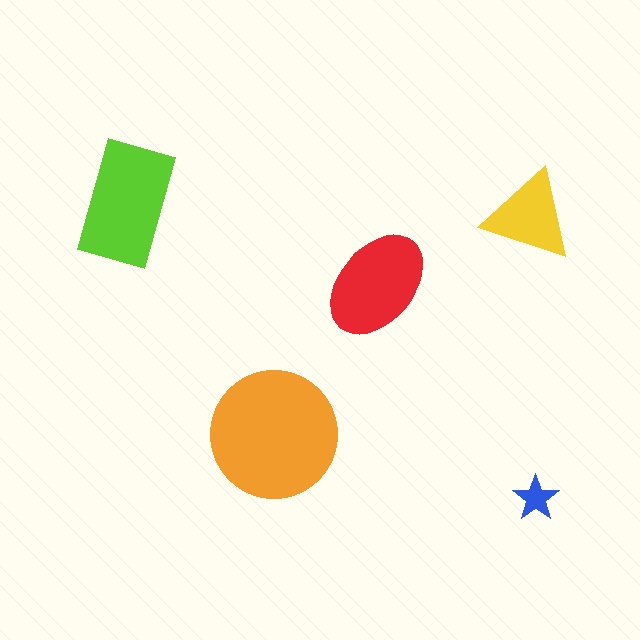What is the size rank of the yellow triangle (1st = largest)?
4th.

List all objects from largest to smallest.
The orange circle, the lime rectangle, the red ellipse, the yellow triangle, the blue star.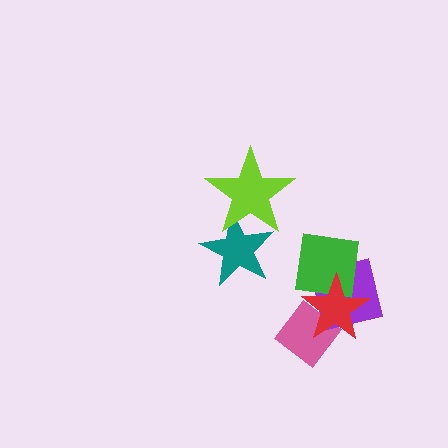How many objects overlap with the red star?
3 objects overlap with the red star.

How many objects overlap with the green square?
2 objects overlap with the green square.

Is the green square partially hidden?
Yes, it is partially covered by another shape.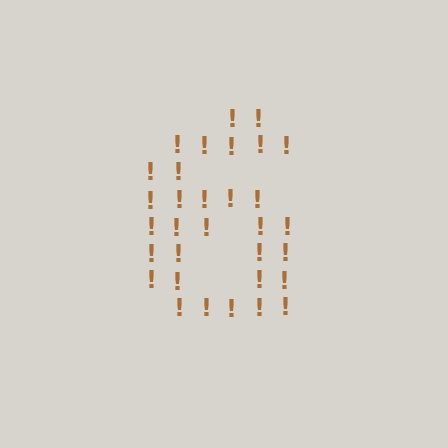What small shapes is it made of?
It is made of small exclamation marks.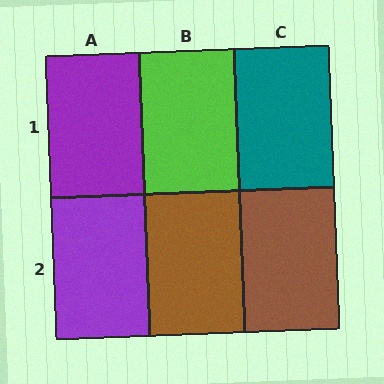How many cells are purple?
2 cells are purple.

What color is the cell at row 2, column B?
Brown.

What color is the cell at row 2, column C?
Brown.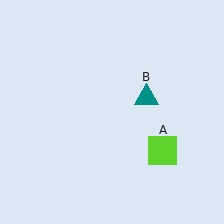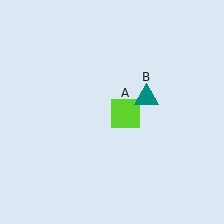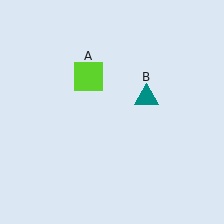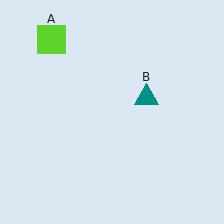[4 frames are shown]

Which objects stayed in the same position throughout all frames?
Teal triangle (object B) remained stationary.